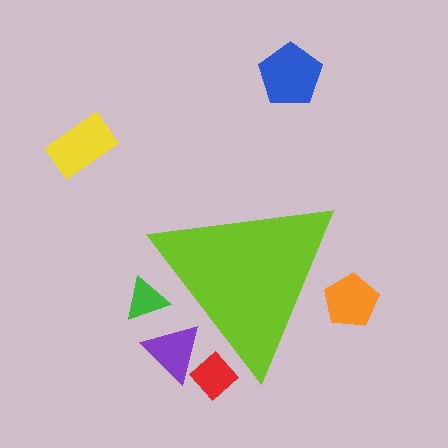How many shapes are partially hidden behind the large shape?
4 shapes are partially hidden.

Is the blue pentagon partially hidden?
No, the blue pentagon is fully visible.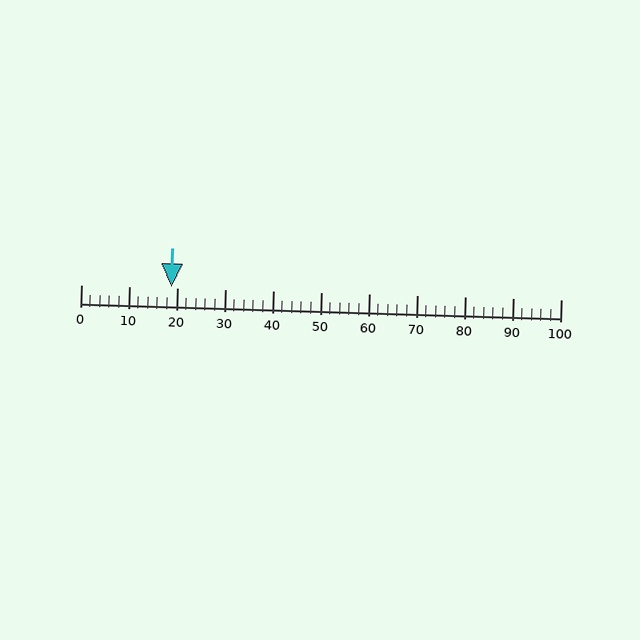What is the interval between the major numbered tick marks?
The major tick marks are spaced 10 units apart.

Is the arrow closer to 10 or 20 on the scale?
The arrow is closer to 20.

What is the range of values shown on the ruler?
The ruler shows values from 0 to 100.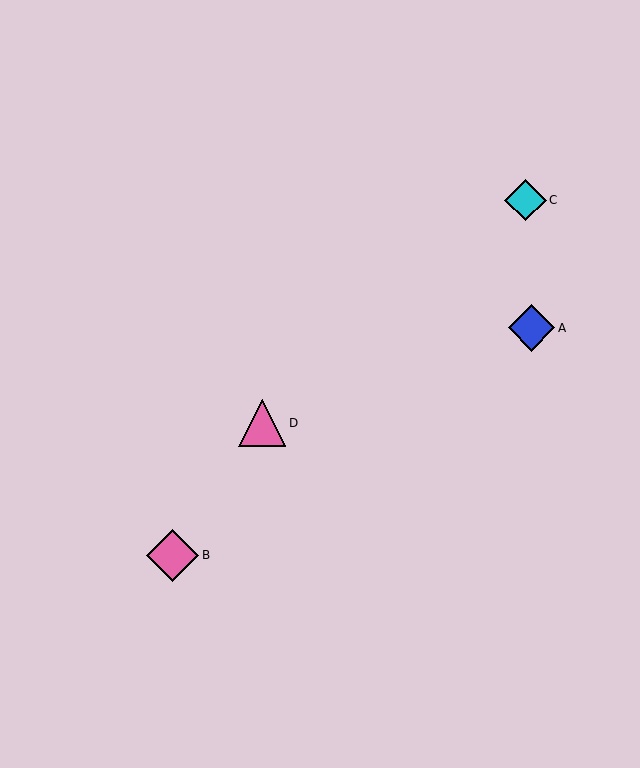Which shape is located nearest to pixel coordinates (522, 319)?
The blue diamond (labeled A) at (532, 328) is nearest to that location.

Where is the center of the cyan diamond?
The center of the cyan diamond is at (526, 200).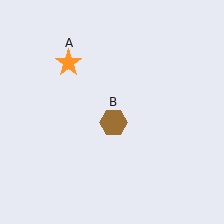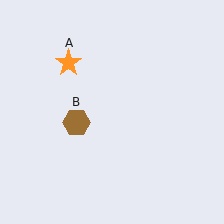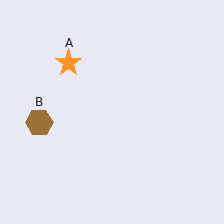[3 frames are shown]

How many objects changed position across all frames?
1 object changed position: brown hexagon (object B).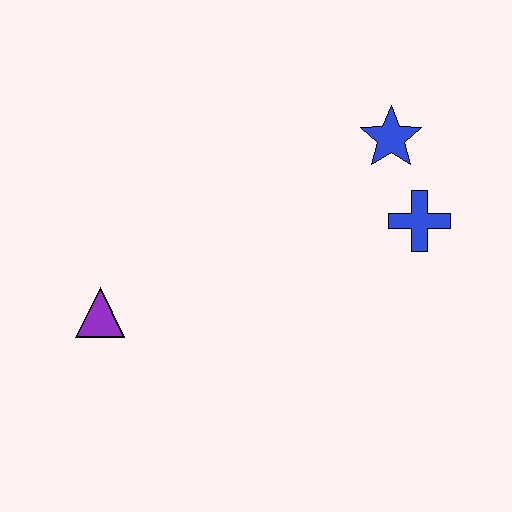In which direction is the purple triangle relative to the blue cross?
The purple triangle is to the left of the blue cross.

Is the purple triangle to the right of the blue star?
No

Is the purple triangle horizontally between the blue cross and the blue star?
No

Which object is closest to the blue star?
The blue cross is closest to the blue star.